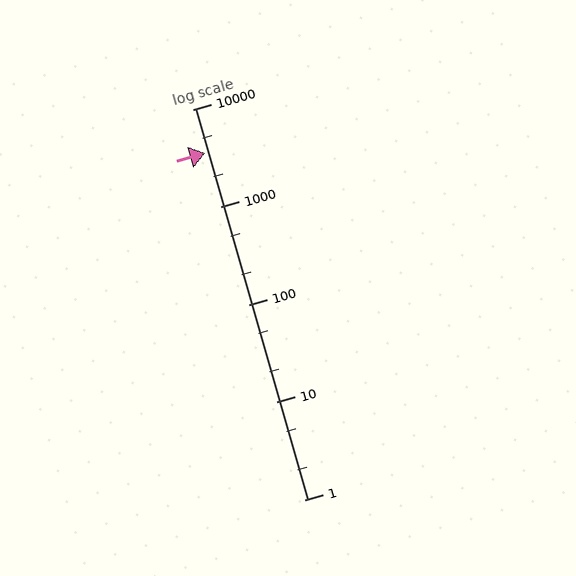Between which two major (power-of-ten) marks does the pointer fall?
The pointer is between 1000 and 10000.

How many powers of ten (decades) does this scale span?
The scale spans 4 decades, from 1 to 10000.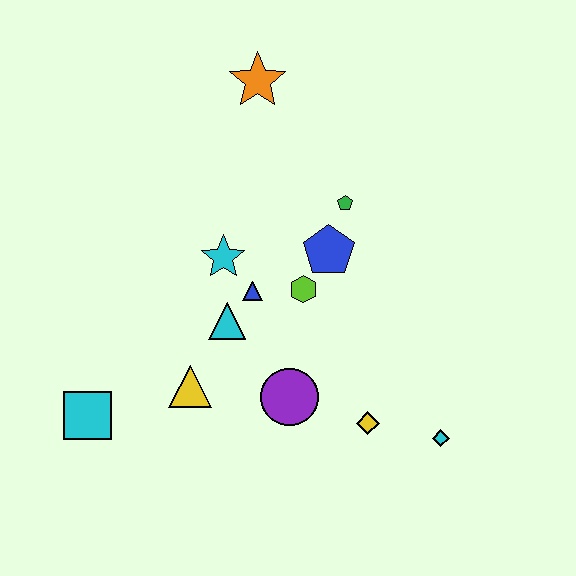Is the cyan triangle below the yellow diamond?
No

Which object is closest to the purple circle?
The yellow diamond is closest to the purple circle.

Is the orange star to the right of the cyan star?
Yes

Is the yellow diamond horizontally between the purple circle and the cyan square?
No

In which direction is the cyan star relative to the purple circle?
The cyan star is above the purple circle.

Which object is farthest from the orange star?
The cyan diamond is farthest from the orange star.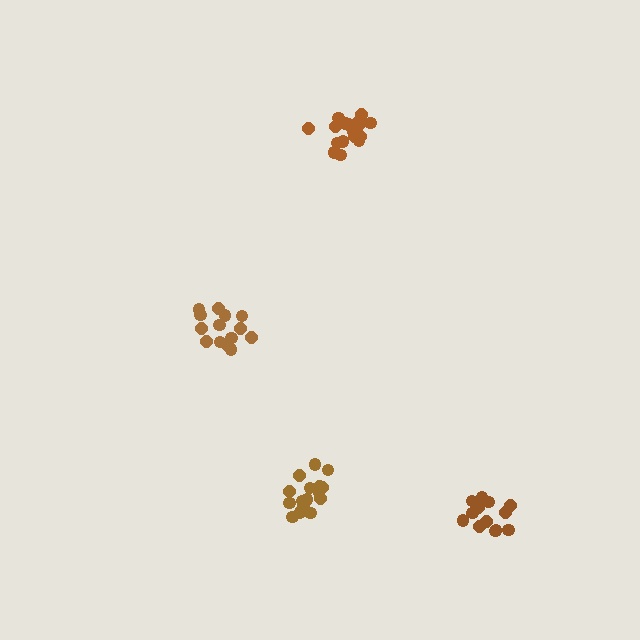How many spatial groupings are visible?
There are 4 spatial groupings.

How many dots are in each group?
Group 1: 17 dots, Group 2: 16 dots, Group 3: 13 dots, Group 4: 14 dots (60 total).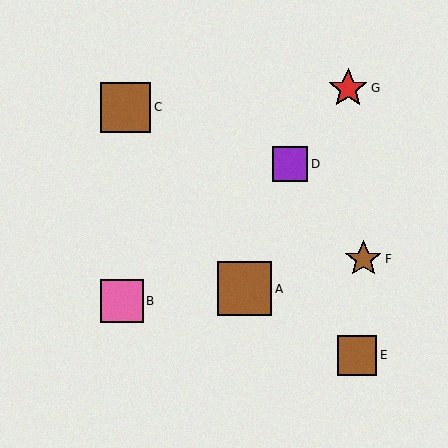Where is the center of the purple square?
The center of the purple square is at (290, 164).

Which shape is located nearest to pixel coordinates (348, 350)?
The brown square (labeled E) at (357, 356) is nearest to that location.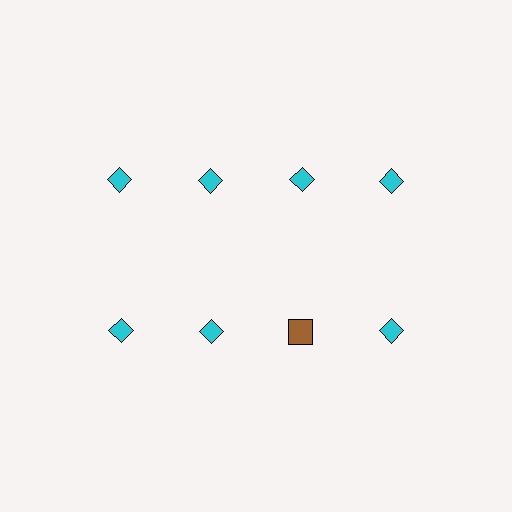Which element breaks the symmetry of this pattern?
The brown square in the second row, center column breaks the symmetry. All other shapes are cyan diamonds.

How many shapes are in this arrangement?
There are 8 shapes arranged in a grid pattern.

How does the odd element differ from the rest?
It differs in both color (brown instead of cyan) and shape (square instead of diamond).